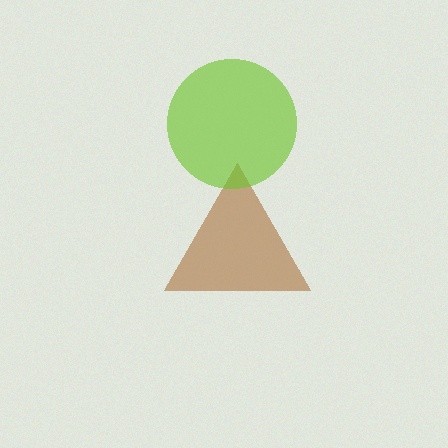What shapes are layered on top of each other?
The layered shapes are: a brown triangle, a lime circle.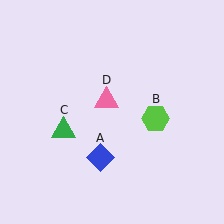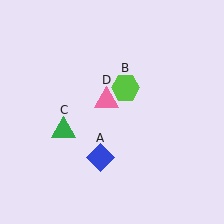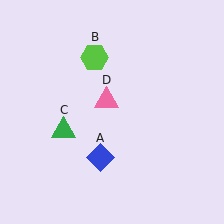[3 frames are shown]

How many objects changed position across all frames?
1 object changed position: lime hexagon (object B).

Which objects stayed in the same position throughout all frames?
Blue diamond (object A) and green triangle (object C) and pink triangle (object D) remained stationary.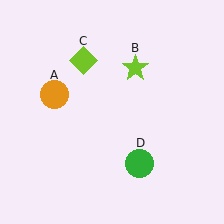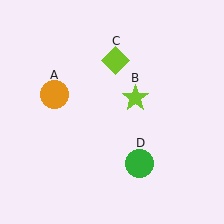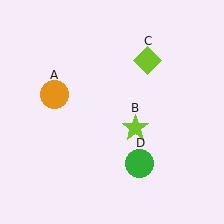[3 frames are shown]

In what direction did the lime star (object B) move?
The lime star (object B) moved down.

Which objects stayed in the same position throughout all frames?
Orange circle (object A) and green circle (object D) remained stationary.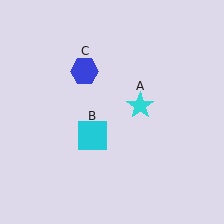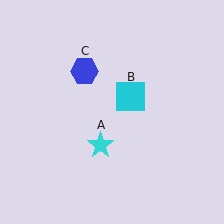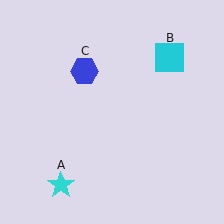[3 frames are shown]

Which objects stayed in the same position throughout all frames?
Blue hexagon (object C) remained stationary.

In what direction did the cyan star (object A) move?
The cyan star (object A) moved down and to the left.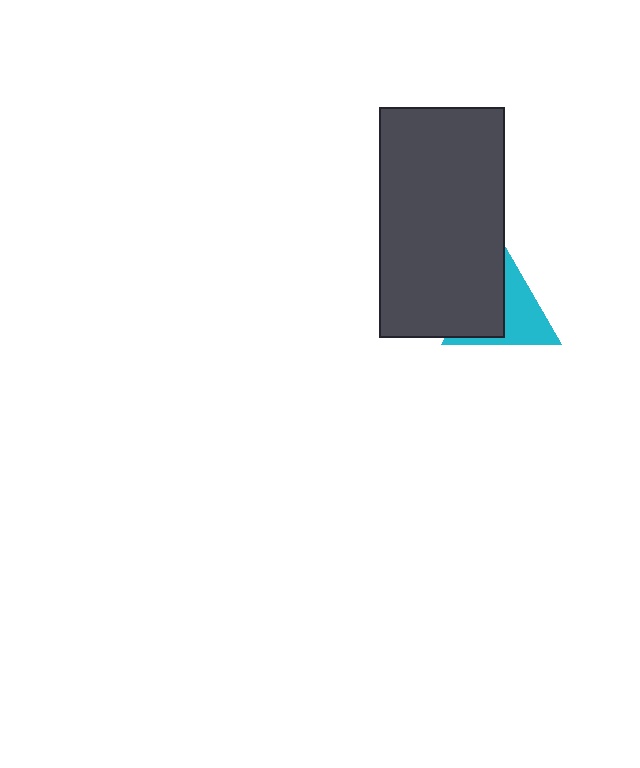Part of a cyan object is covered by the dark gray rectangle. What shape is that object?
It is a triangle.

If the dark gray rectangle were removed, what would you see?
You would see the complete cyan triangle.